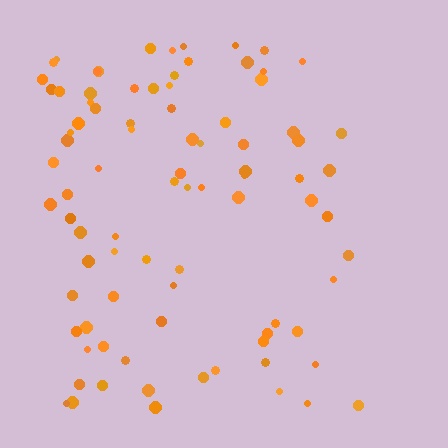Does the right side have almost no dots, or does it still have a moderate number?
Still a moderate number, just noticeably fewer than the left.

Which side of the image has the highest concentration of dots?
The left.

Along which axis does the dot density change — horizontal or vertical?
Horizontal.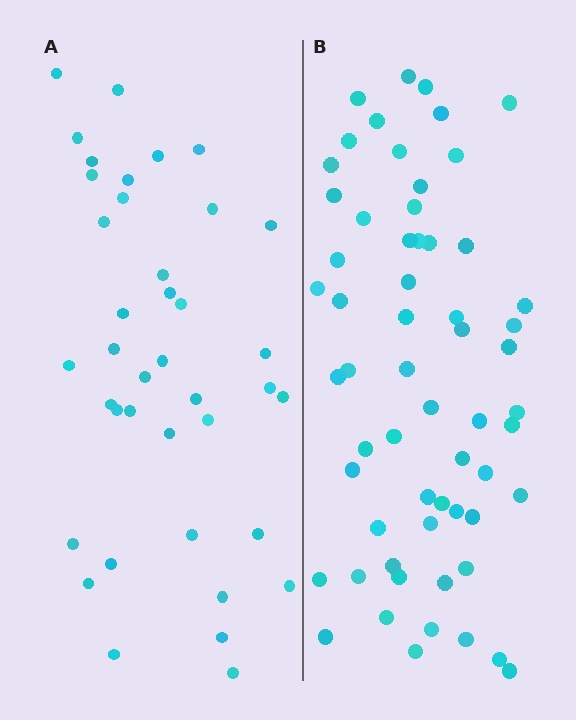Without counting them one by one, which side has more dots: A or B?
Region B (the right region) has more dots.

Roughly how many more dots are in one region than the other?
Region B has approximately 20 more dots than region A.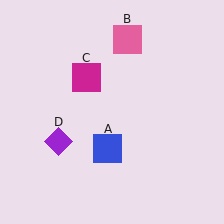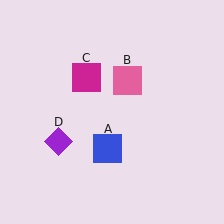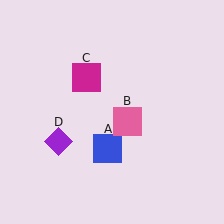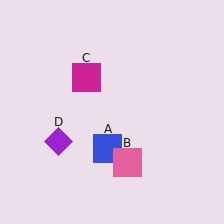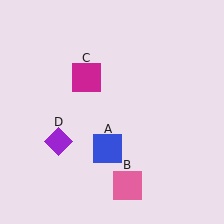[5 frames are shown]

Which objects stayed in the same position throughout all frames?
Blue square (object A) and magenta square (object C) and purple diamond (object D) remained stationary.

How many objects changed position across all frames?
1 object changed position: pink square (object B).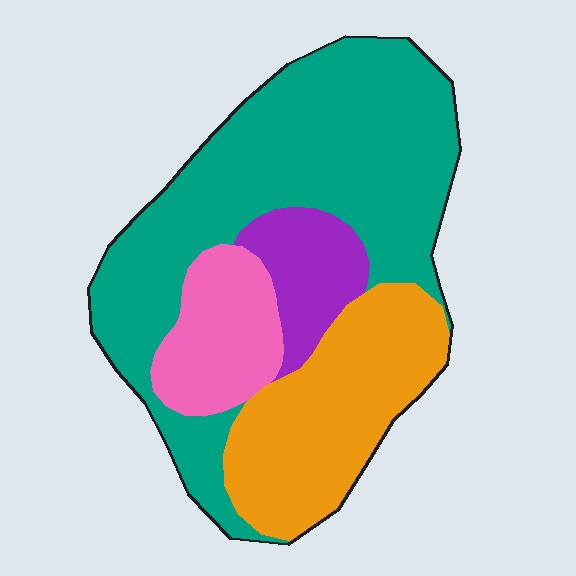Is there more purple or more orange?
Orange.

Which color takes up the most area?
Teal, at roughly 50%.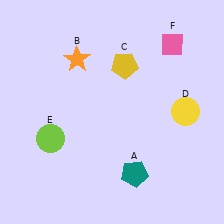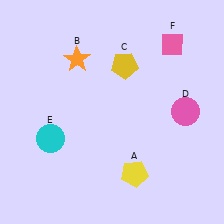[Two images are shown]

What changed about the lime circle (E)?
In Image 1, E is lime. In Image 2, it changed to cyan.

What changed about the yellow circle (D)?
In Image 1, D is yellow. In Image 2, it changed to pink.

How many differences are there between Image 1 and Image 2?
There are 3 differences between the two images.